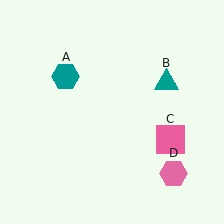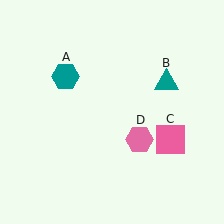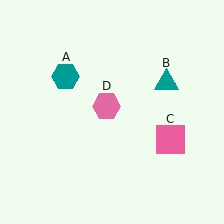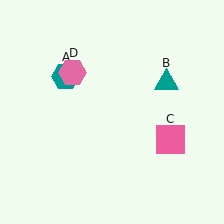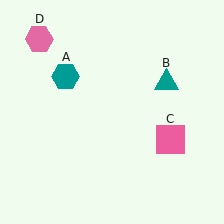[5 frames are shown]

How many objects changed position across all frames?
1 object changed position: pink hexagon (object D).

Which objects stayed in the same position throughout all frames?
Teal hexagon (object A) and teal triangle (object B) and pink square (object C) remained stationary.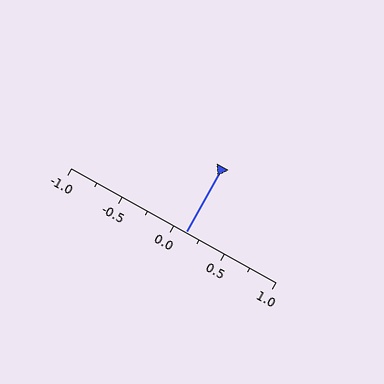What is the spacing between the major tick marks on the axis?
The major ticks are spaced 0.5 apart.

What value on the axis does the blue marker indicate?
The marker indicates approximately 0.12.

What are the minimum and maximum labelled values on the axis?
The axis runs from -1.0 to 1.0.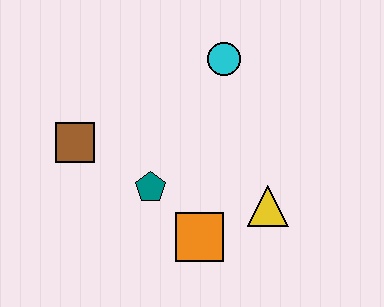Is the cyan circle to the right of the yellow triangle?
No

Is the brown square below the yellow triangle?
No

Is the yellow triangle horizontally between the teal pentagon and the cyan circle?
No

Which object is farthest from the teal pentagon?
The cyan circle is farthest from the teal pentagon.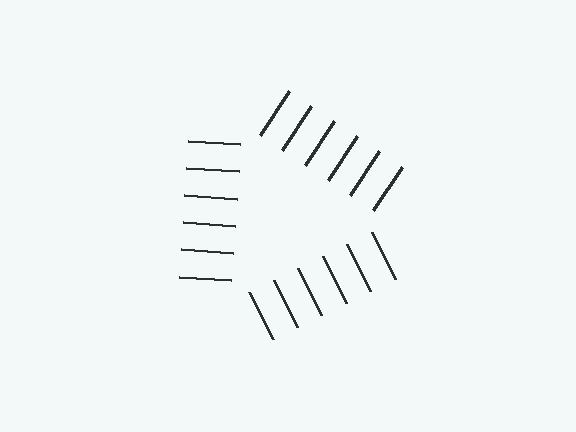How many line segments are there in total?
18 — 6 along each of the 3 edges.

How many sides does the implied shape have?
3 sides — the line-ends trace a triangle.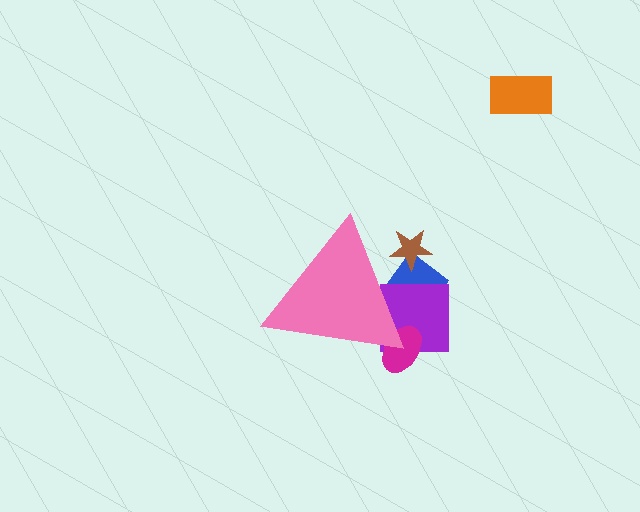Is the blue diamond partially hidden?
Yes, the blue diamond is partially hidden behind the pink triangle.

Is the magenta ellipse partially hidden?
Yes, the magenta ellipse is partially hidden behind the pink triangle.